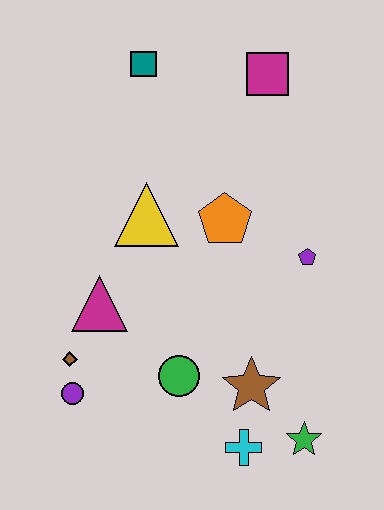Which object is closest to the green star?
The cyan cross is closest to the green star.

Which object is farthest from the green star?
The teal square is farthest from the green star.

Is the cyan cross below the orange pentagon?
Yes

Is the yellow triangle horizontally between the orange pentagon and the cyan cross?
No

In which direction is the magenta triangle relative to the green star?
The magenta triangle is to the left of the green star.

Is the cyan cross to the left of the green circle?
No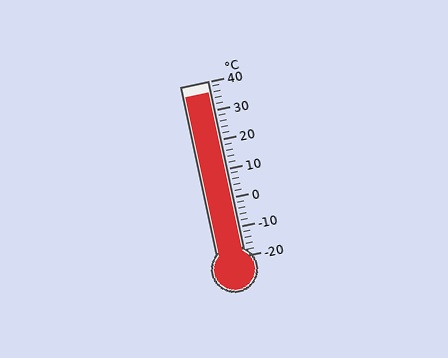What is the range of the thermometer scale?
The thermometer scale ranges from -20°C to 40°C.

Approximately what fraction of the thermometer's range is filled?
The thermometer is filled to approximately 95% of its range.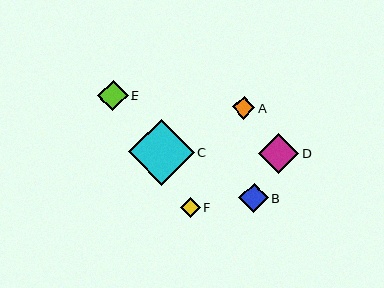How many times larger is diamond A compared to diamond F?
Diamond A is approximately 1.1 times the size of diamond F.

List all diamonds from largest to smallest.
From largest to smallest: C, D, E, B, A, F.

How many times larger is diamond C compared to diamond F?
Diamond C is approximately 3.3 times the size of diamond F.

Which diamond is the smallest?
Diamond F is the smallest with a size of approximately 20 pixels.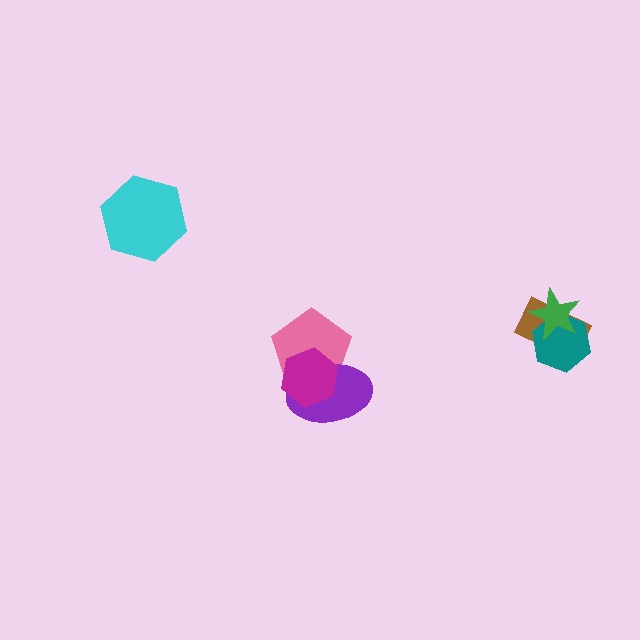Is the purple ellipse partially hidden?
Yes, it is partially covered by another shape.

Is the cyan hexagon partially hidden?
No, no other shape covers it.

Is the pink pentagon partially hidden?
Yes, it is partially covered by another shape.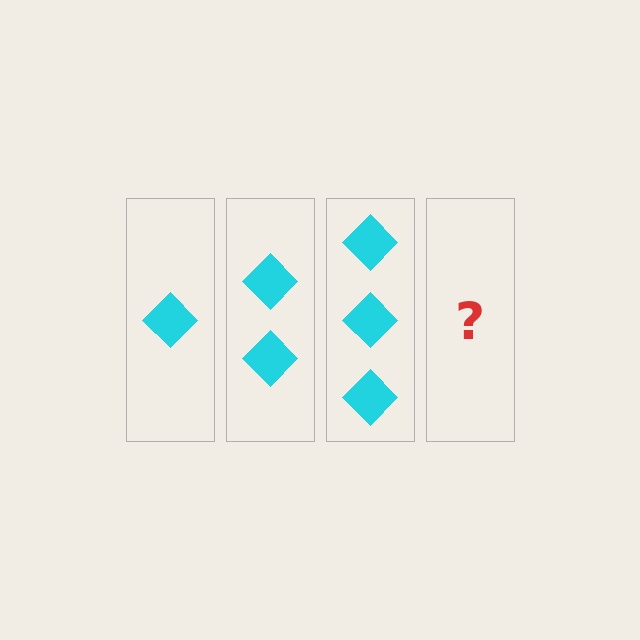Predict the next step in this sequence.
The next step is 4 diamonds.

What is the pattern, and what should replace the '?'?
The pattern is that each step adds one more diamond. The '?' should be 4 diamonds.